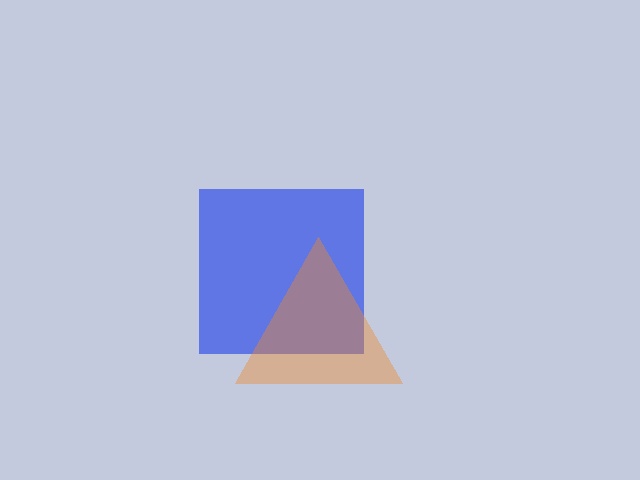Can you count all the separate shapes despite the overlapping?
Yes, there are 2 separate shapes.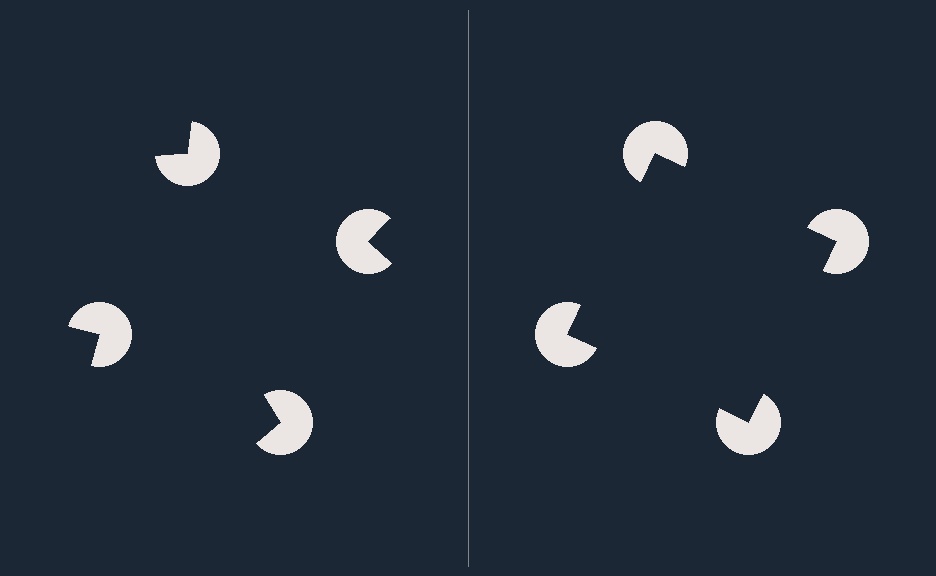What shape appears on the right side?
An illusory square.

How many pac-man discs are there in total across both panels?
8 — 4 on each side.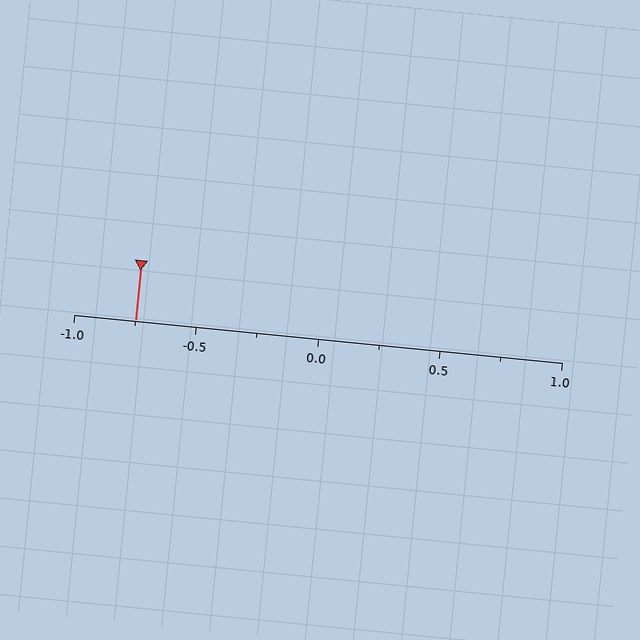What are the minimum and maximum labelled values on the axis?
The axis runs from -1.0 to 1.0.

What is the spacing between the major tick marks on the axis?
The major ticks are spaced 0.5 apart.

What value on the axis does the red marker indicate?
The marker indicates approximately -0.75.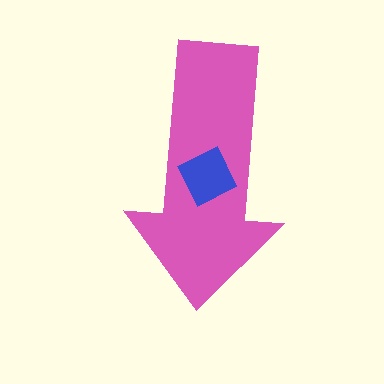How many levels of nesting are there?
2.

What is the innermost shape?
The blue square.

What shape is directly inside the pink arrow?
The blue square.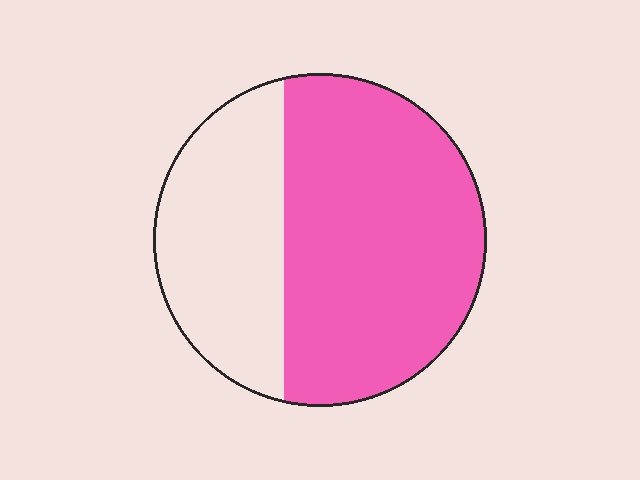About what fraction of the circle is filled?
About five eighths (5/8).